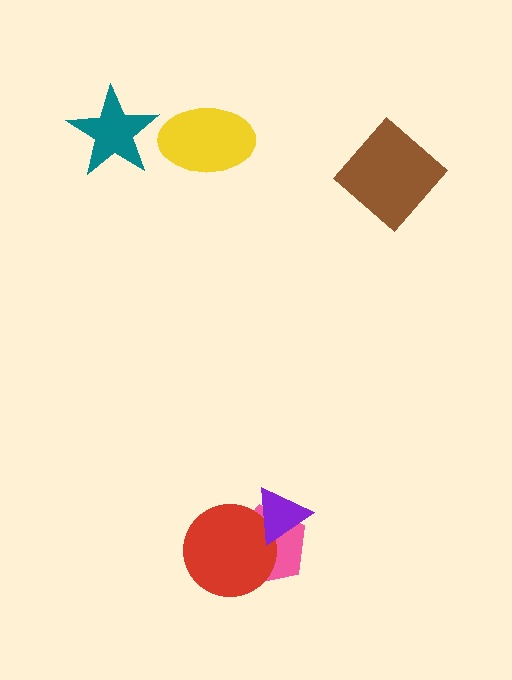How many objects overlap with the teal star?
0 objects overlap with the teal star.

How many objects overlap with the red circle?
2 objects overlap with the red circle.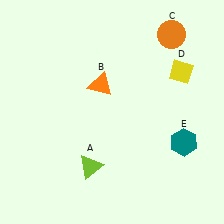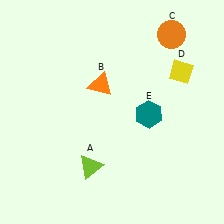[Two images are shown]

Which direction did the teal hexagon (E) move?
The teal hexagon (E) moved left.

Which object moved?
The teal hexagon (E) moved left.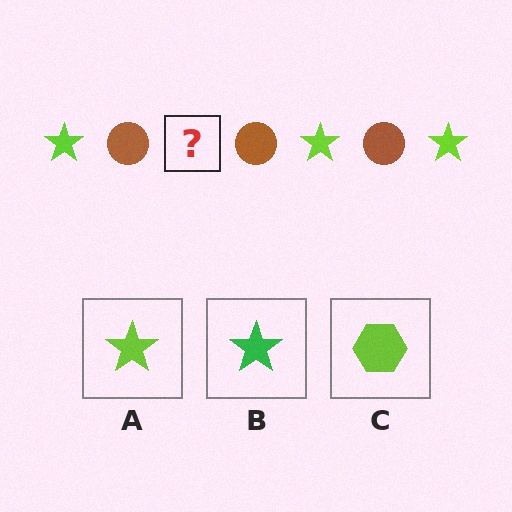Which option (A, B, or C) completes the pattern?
A.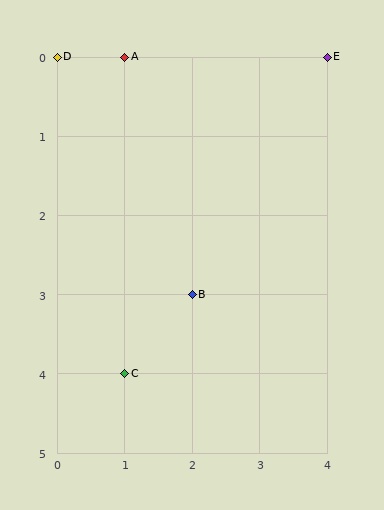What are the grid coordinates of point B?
Point B is at grid coordinates (2, 3).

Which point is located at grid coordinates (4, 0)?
Point E is at (4, 0).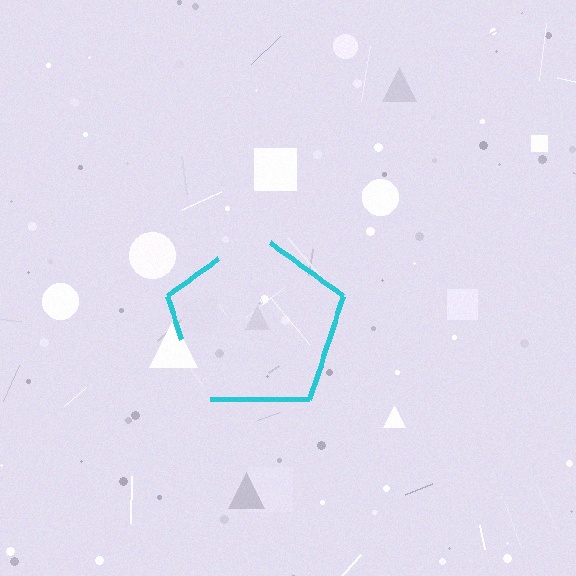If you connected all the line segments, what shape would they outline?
They would outline a pentagon.